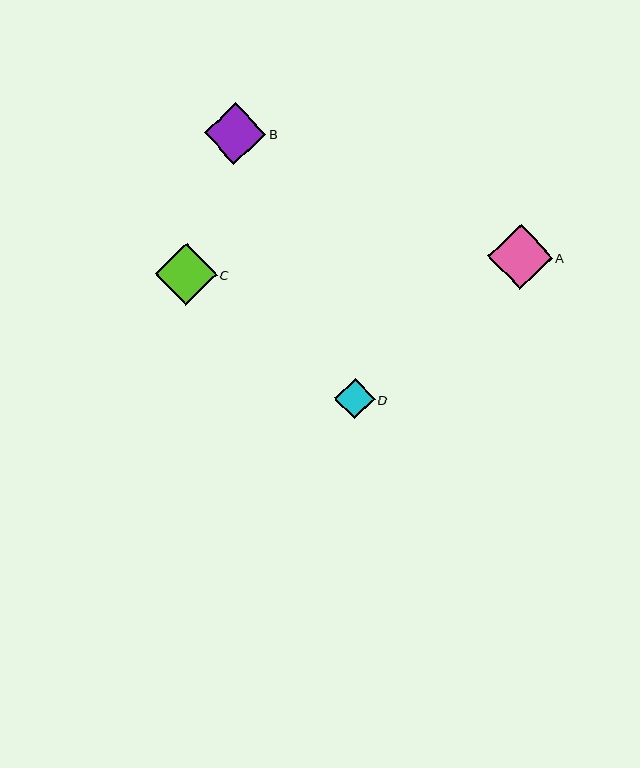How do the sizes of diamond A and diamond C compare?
Diamond A and diamond C are approximately the same size.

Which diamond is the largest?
Diamond A is the largest with a size of approximately 65 pixels.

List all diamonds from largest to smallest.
From largest to smallest: A, C, B, D.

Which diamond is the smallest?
Diamond D is the smallest with a size of approximately 40 pixels.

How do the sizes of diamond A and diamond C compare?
Diamond A and diamond C are approximately the same size.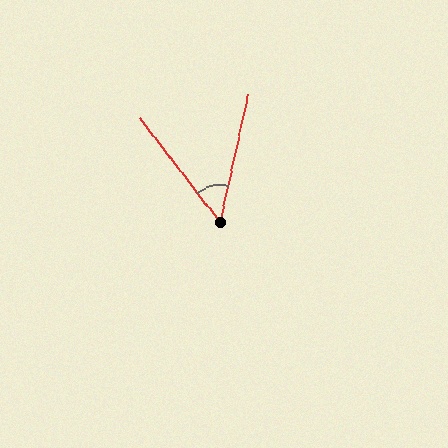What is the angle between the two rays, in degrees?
Approximately 50 degrees.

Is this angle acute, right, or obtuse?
It is acute.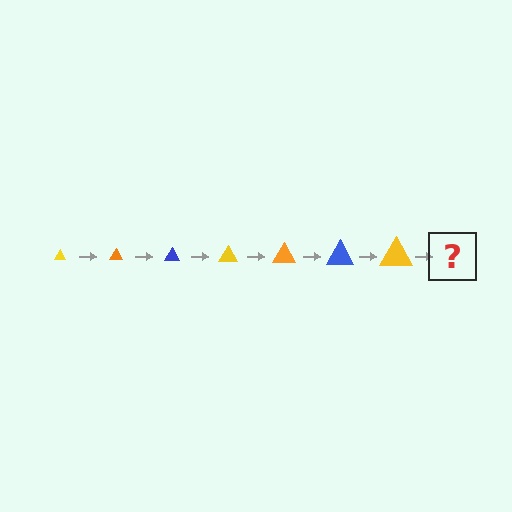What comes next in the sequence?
The next element should be an orange triangle, larger than the previous one.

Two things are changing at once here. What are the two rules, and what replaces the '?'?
The two rules are that the triangle grows larger each step and the color cycles through yellow, orange, and blue. The '?' should be an orange triangle, larger than the previous one.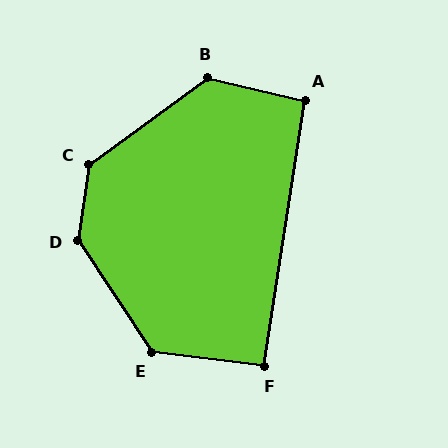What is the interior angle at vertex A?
Approximately 95 degrees (approximately right).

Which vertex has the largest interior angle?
D, at approximately 138 degrees.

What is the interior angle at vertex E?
Approximately 130 degrees (obtuse).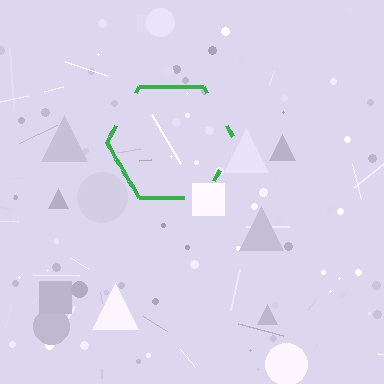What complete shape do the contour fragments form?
The contour fragments form a hexagon.